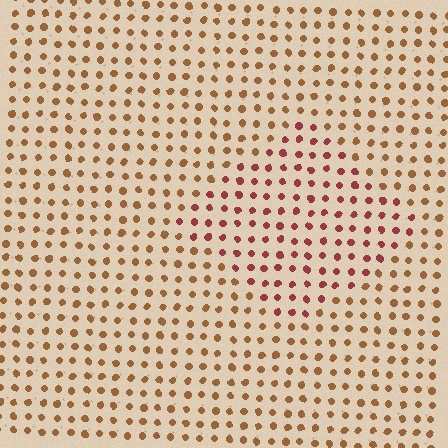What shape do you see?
I see a diamond.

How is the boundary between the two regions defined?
The boundary is defined purely by a slight shift in hue (about 34 degrees). Spacing, size, and orientation are identical on both sides.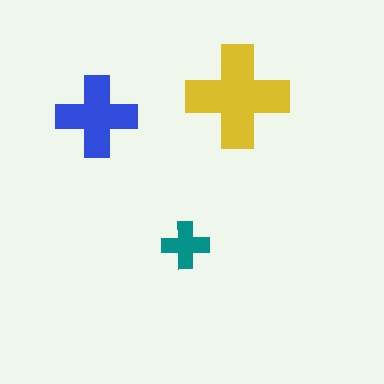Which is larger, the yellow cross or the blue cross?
The yellow one.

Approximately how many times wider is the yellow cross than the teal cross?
About 2 times wider.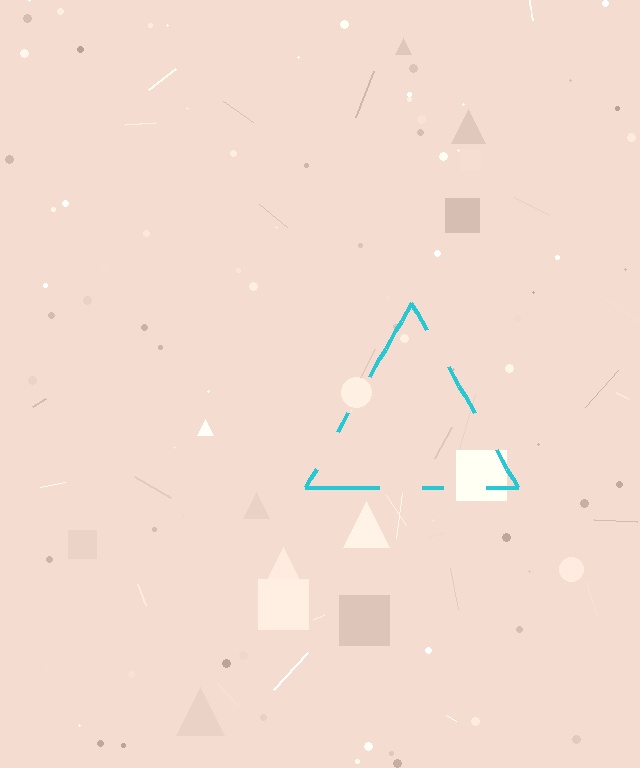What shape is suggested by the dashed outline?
The dashed outline suggests a triangle.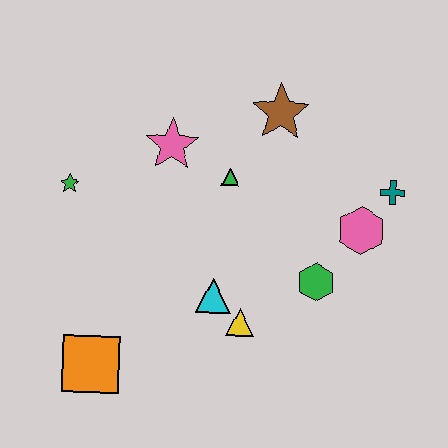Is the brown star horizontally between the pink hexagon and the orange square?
Yes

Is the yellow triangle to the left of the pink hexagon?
Yes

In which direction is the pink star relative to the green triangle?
The pink star is to the left of the green triangle.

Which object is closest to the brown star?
The green triangle is closest to the brown star.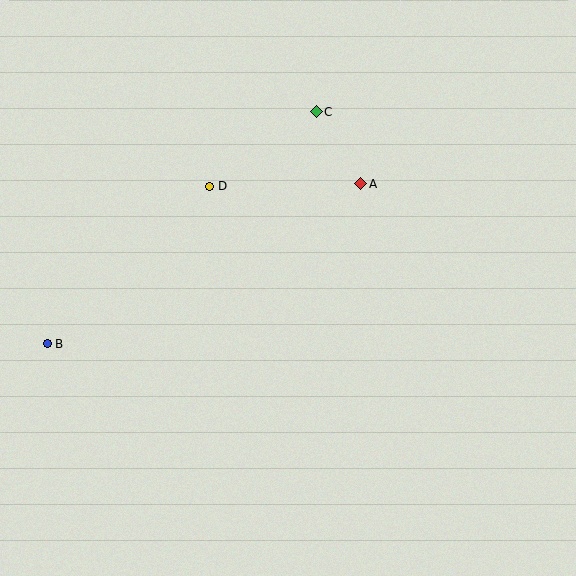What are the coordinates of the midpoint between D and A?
The midpoint between D and A is at (285, 185).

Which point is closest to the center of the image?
Point A at (361, 184) is closest to the center.